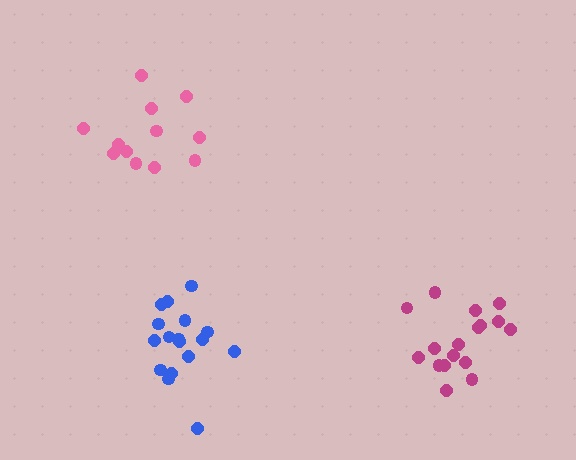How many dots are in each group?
Group 1: 17 dots, Group 2: 17 dots, Group 3: 12 dots (46 total).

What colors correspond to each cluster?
The clusters are colored: magenta, blue, pink.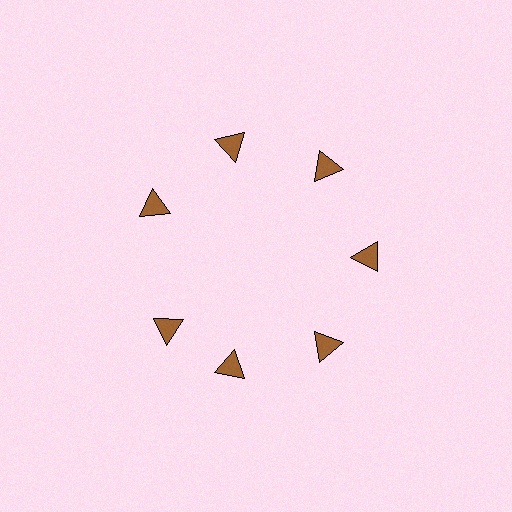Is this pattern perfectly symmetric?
No. The 7 brown triangles are arranged in a ring, but one element near the 8 o'clock position is rotated out of alignment along the ring, breaking the 7-fold rotational symmetry.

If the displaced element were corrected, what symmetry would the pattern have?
It would have 7-fold rotational symmetry — the pattern would map onto itself every 51 degrees.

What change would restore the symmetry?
The symmetry would be restored by rotating it back into even spacing with its neighbors so that all 7 triangles sit at equal angles and equal distance from the center.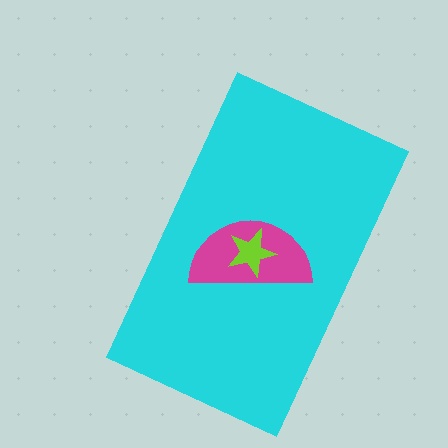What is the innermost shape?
The lime star.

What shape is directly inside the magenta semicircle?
The lime star.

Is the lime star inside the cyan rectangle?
Yes.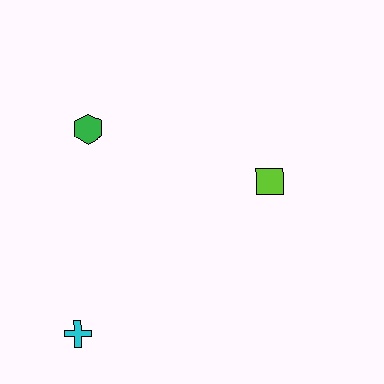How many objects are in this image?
There are 3 objects.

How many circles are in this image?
There are no circles.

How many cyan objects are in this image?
There is 1 cyan object.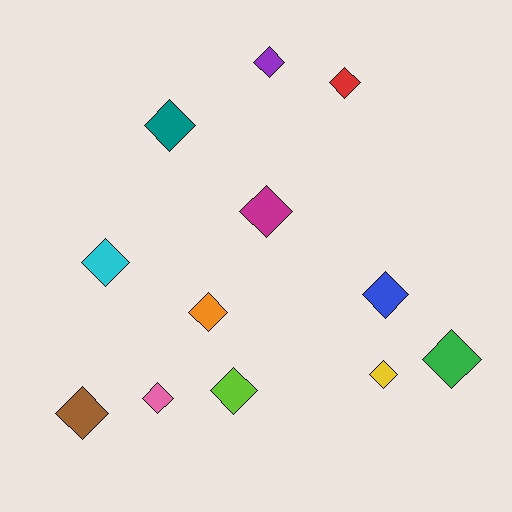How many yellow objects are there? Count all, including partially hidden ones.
There is 1 yellow object.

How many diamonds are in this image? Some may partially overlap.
There are 12 diamonds.